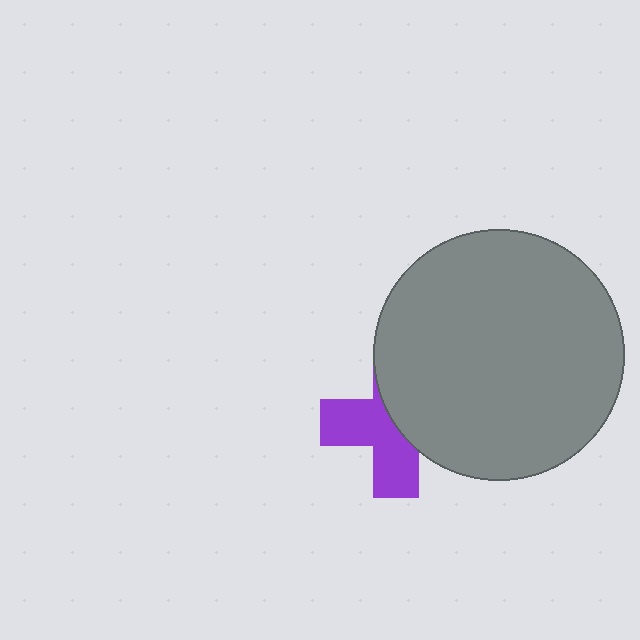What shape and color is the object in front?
The object in front is a gray circle.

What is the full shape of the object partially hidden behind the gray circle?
The partially hidden object is a purple cross.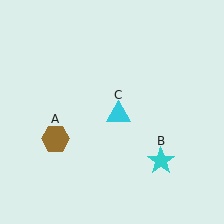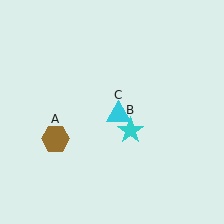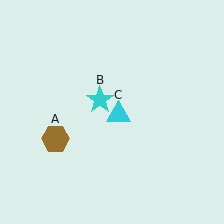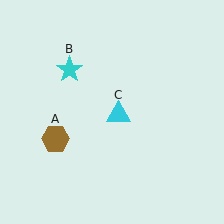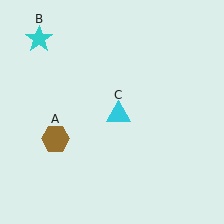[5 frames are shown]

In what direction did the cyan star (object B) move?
The cyan star (object B) moved up and to the left.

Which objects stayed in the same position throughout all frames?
Brown hexagon (object A) and cyan triangle (object C) remained stationary.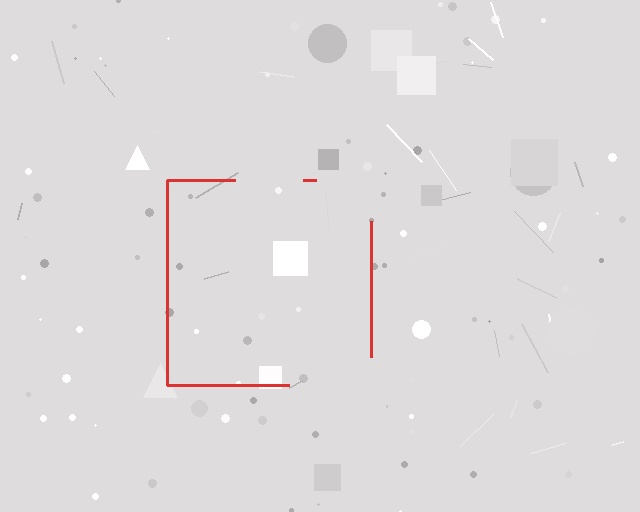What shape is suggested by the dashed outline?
The dashed outline suggests a square.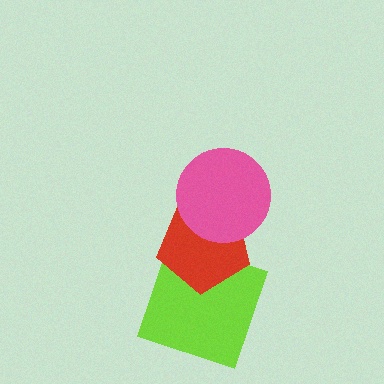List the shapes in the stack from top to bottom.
From top to bottom: the pink circle, the red pentagon, the lime square.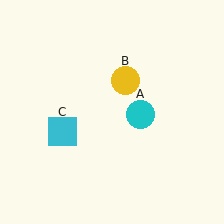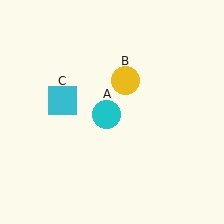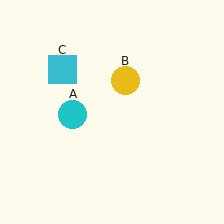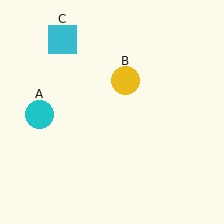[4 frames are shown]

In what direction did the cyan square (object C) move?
The cyan square (object C) moved up.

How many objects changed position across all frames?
2 objects changed position: cyan circle (object A), cyan square (object C).